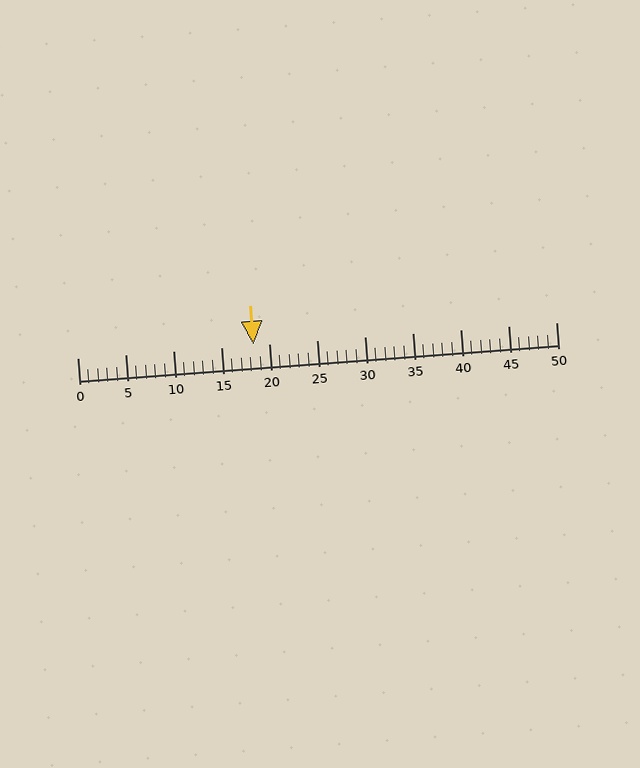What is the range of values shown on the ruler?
The ruler shows values from 0 to 50.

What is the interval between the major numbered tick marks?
The major tick marks are spaced 5 units apart.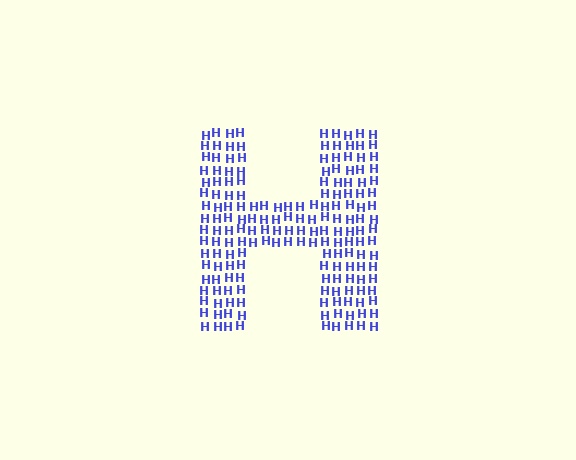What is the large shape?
The large shape is the letter H.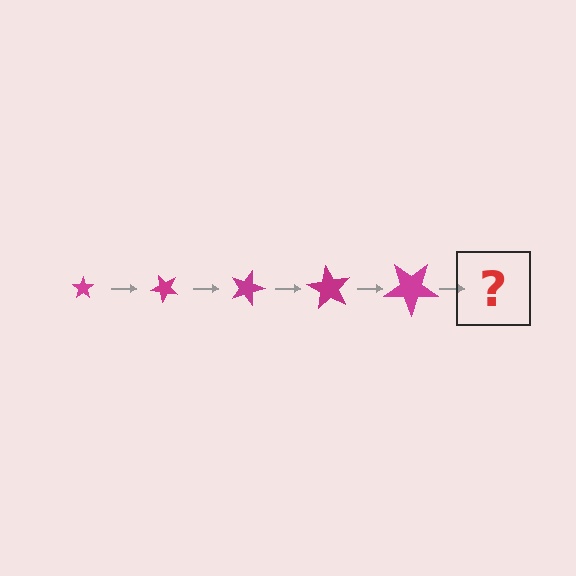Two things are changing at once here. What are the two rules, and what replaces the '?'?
The two rules are that the star grows larger each step and it rotates 45 degrees each step. The '?' should be a star, larger than the previous one and rotated 225 degrees from the start.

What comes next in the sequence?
The next element should be a star, larger than the previous one and rotated 225 degrees from the start.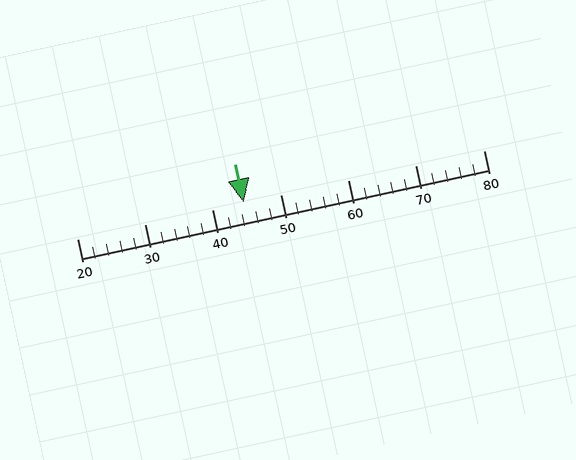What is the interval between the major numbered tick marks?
The major tick marks are spaced 10 units apart.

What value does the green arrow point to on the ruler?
The green arrow points to approximately 45.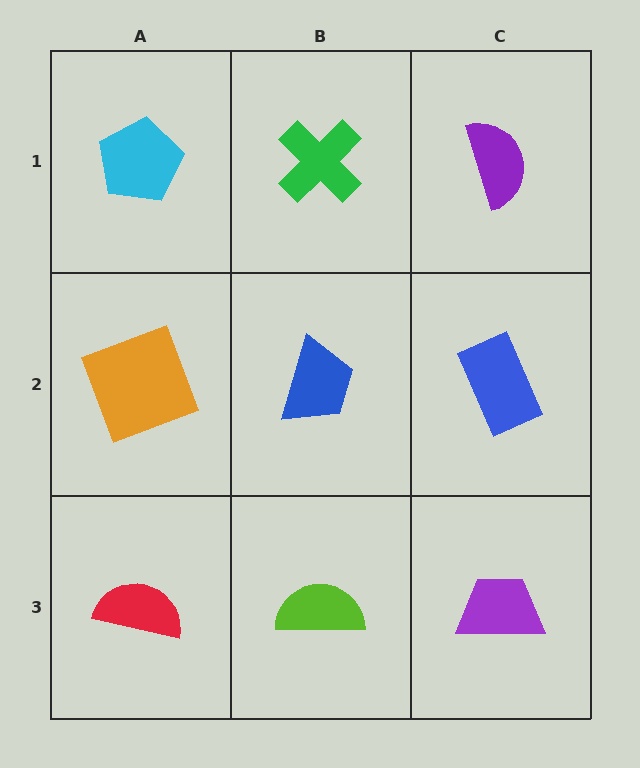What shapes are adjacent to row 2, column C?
A purple semicircle (row 1, column C), a purple trapezoid (row 3, column C), a blue trapezoid (row 2, column B).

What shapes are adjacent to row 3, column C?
A blue rectangle (row 2, column C), a lime semicircle (row 3, column B).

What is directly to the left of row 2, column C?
A blue trapezoid.